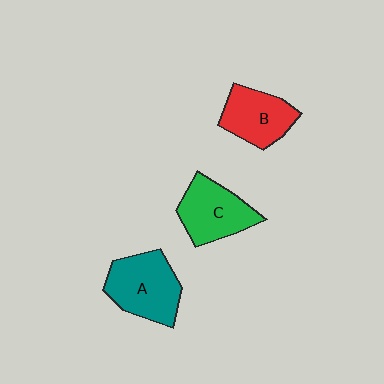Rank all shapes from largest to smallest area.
From largest to smallest: A (teal), C (green), B (red).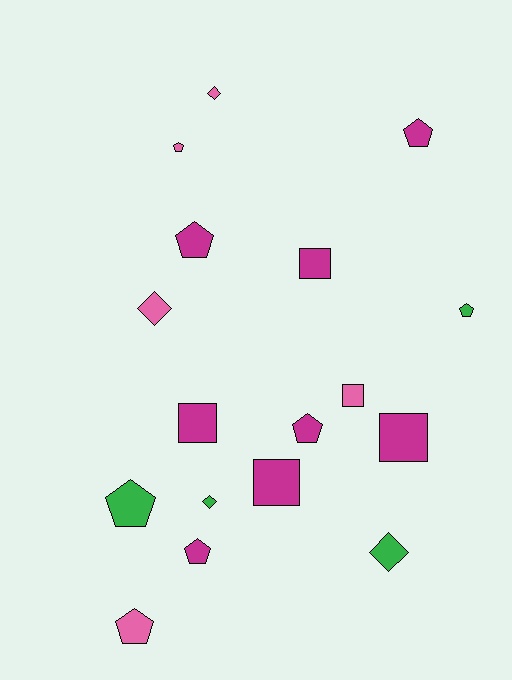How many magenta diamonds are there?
There are no magenta diamonds.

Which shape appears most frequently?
Pentagon, with 8 objects.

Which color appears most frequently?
Magenta, with 8 objects.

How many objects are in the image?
There are 17 objects.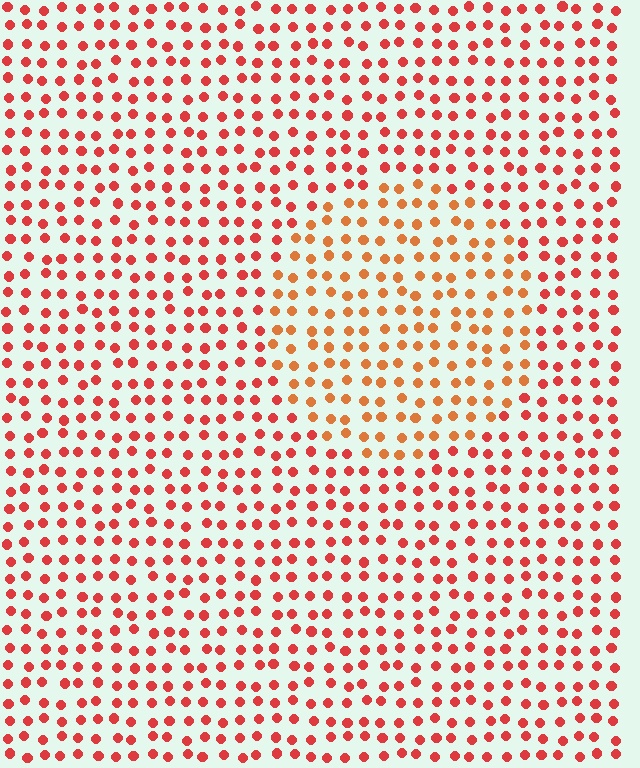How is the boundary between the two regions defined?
The boundary is defined purely by a slight shift in hue (about 25 degrees). Spacing, size, and orientation are identical on both sides.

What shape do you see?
I see a circle.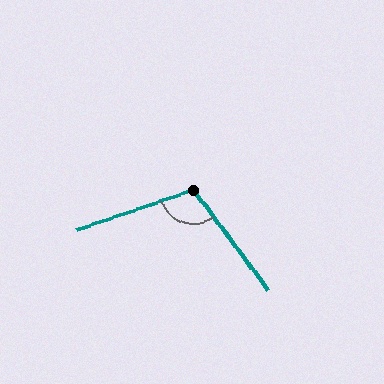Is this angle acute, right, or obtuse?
It is obtuse.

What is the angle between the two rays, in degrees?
Approximately 108 degrees.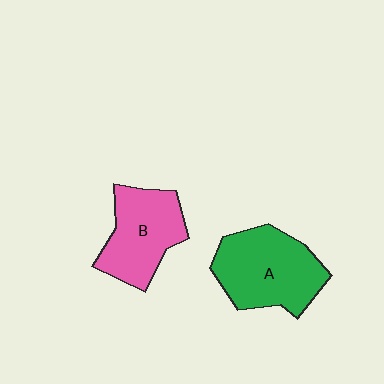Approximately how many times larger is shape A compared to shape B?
Approximately 1.2 times.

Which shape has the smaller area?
Shape B (pink).